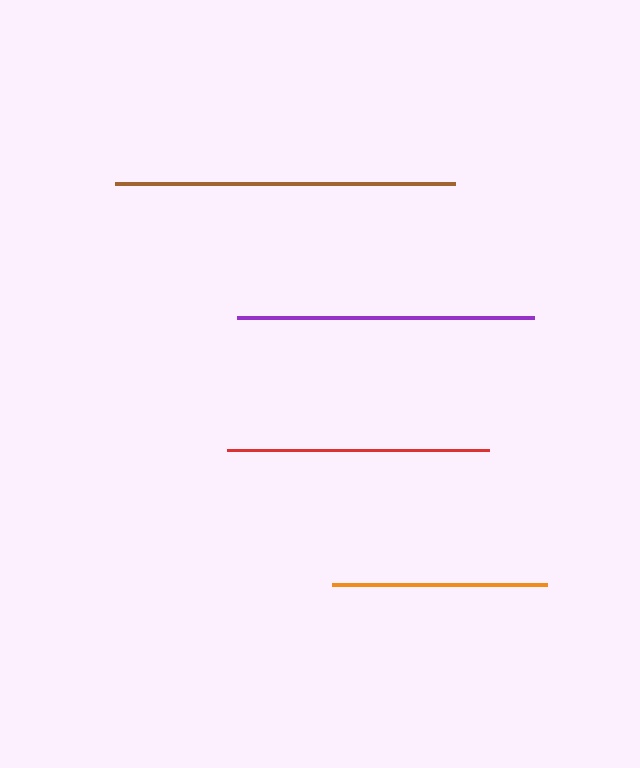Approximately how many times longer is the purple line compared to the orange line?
The purple line is approximately 1.4 times the length of the orange line.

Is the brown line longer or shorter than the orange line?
The brown line is longer than the orange line.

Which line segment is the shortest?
The orange line is the shortest at approximately 215 pixels.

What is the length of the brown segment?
The brown segment is approximately 340 pixels long.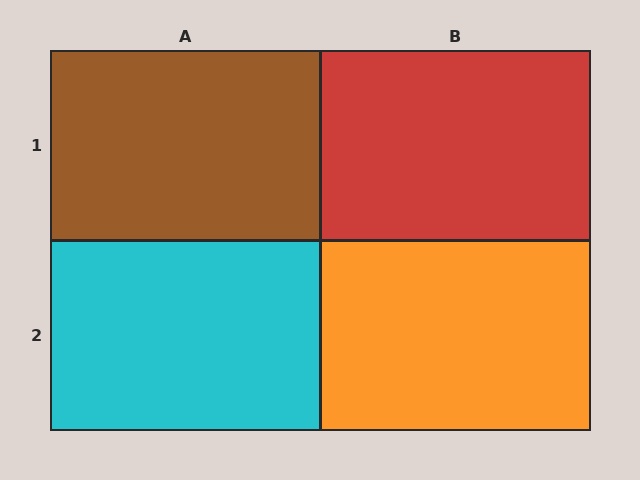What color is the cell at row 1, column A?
Brown.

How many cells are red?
1 cell is red.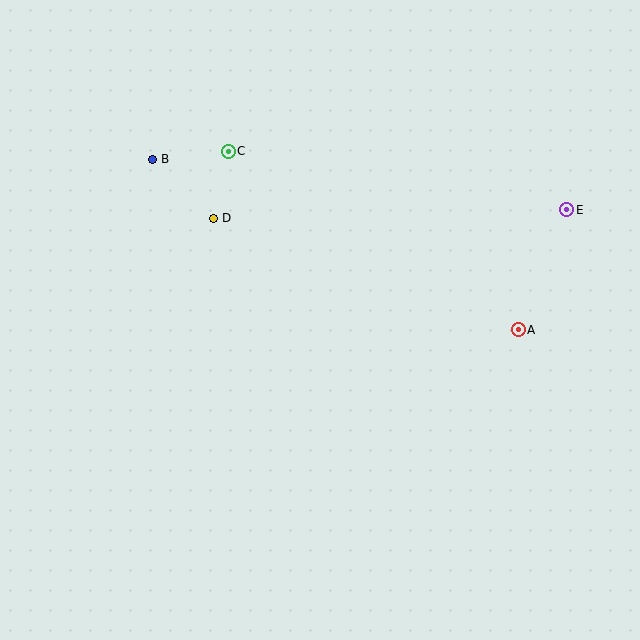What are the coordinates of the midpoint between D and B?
The midpoint between D and B is at (183, 189).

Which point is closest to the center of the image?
Point D at (213, 218) is closest to the center.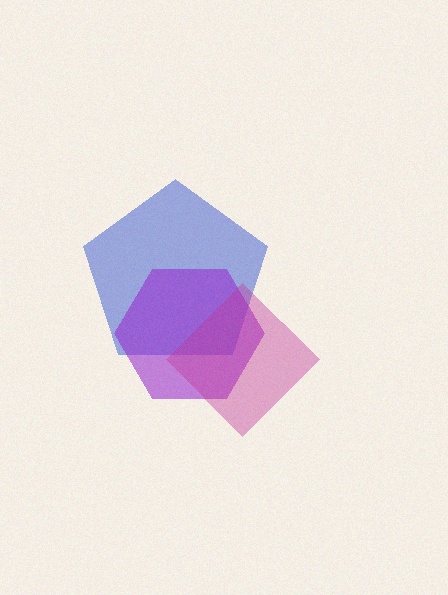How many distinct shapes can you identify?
There are 3 distinct shapes: a blue pentagon, a purple hexagon, a magenta diamond.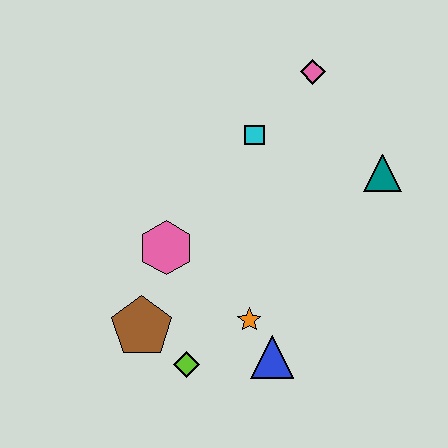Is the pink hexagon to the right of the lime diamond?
No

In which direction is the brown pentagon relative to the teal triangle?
The brown pentagon is to the left of the teal triangle.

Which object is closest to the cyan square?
The pink diamond is closest to the cyan square.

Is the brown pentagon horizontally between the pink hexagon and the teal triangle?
No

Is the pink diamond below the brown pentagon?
No